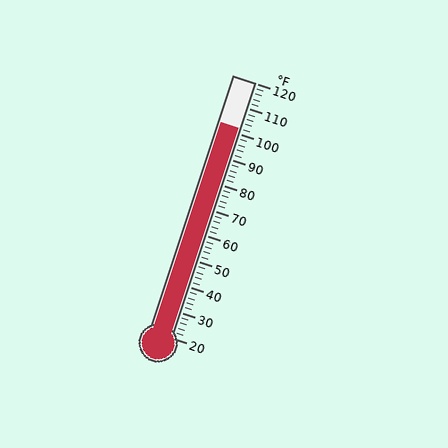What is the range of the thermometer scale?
The thermometer scale ranges from 20°F to 120°F.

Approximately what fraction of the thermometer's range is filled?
The thermometer is filled to approximately 80% of its range.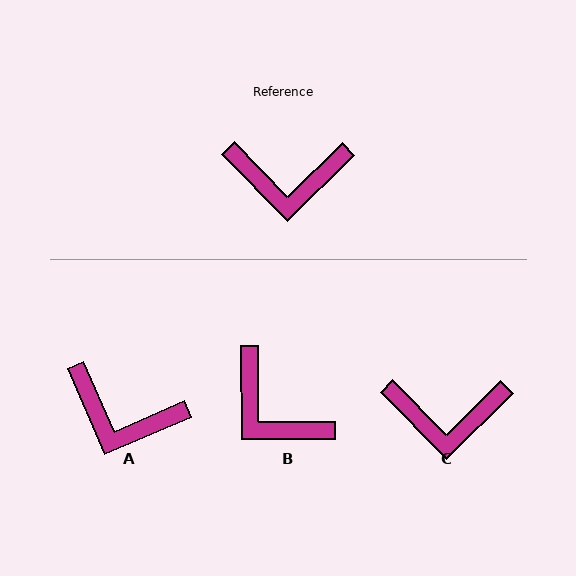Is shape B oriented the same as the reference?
No, it is off by about 44 degrees.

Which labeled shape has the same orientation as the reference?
C.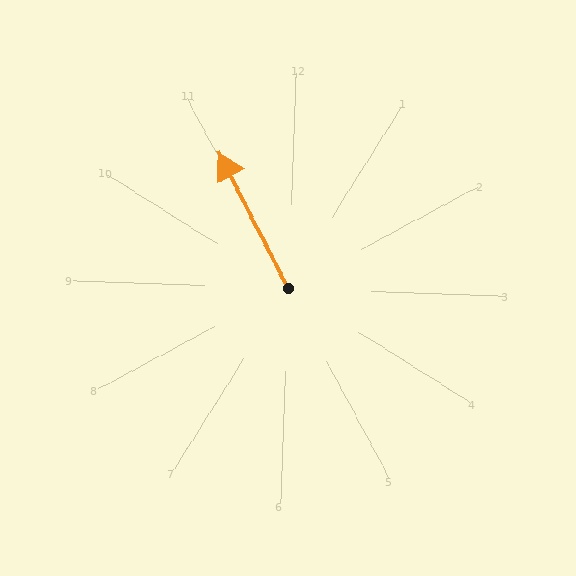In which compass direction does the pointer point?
Northwest.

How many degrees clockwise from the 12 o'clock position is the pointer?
Approximately 331 degrees.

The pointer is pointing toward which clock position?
Roughly 11 o'clock.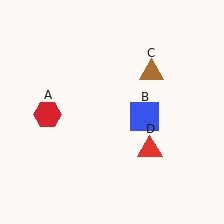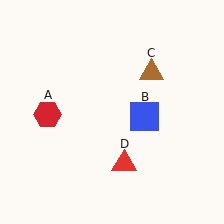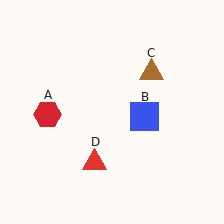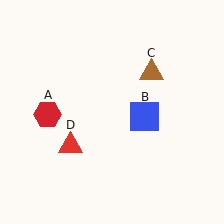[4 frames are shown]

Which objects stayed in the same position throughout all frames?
Red hexagon (object A) and blue square (object B) and brown triangle (object C) remained stationary.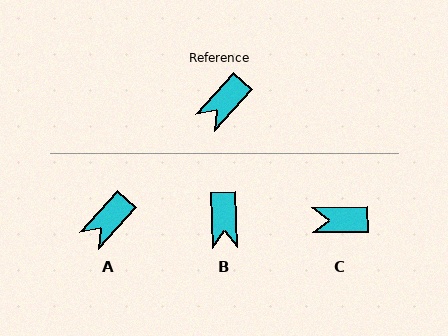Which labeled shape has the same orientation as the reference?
A.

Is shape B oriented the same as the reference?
No, it is off by about 44 degrees.